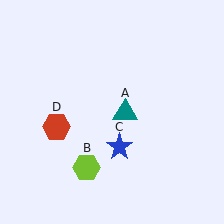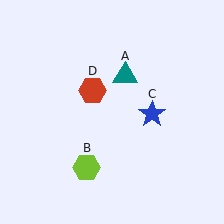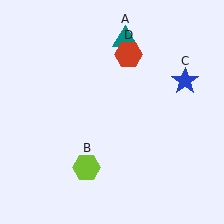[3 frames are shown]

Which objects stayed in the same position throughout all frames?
Lime hexagon (object B) remained stationary.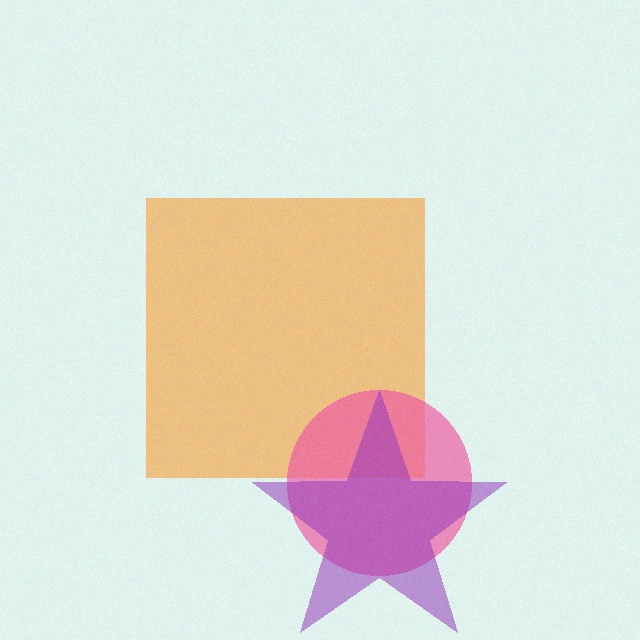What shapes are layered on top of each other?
The layered shapes are: an orange square, a pink circle, a purple star.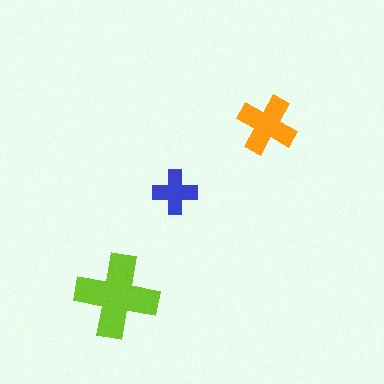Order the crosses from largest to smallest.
the lime one, the orange one, the blue one.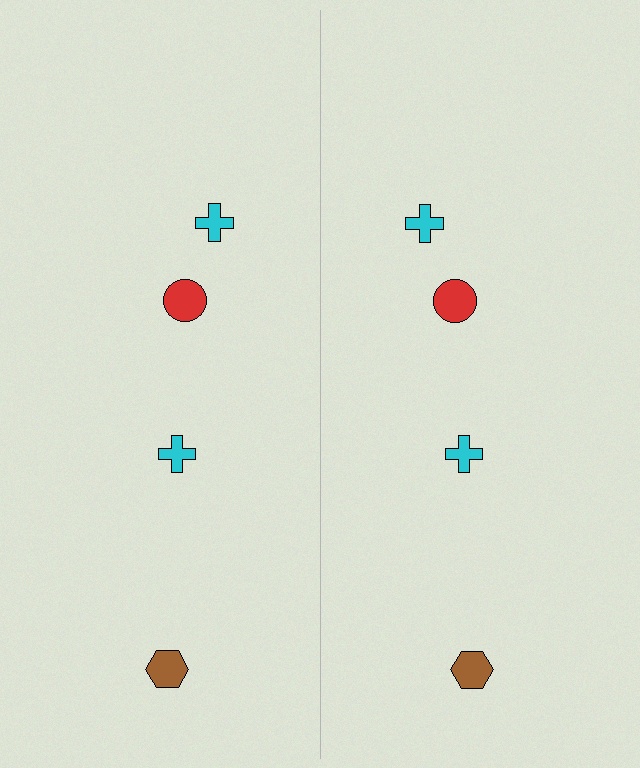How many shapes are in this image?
There are 8 shapes in this image.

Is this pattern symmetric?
Yes, this pattern has bilateral (reflection) symmetry.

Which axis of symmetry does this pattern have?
The pattern has a vertical axis of symmetry running through the center of the image.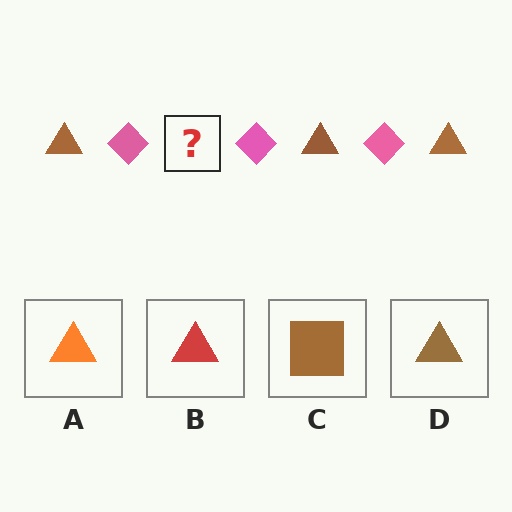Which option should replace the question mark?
Option D.